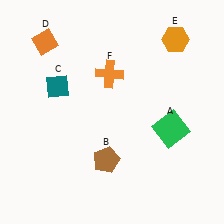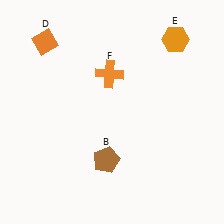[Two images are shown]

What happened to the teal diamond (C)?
The teal diamond (C) was removed in Image 2. It was in the top-left area of Image 1.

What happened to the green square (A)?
The green square (A) was removed in Image 2. It was in the bottom-right area of Image 1.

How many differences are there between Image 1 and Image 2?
There are 2 differences between the two images.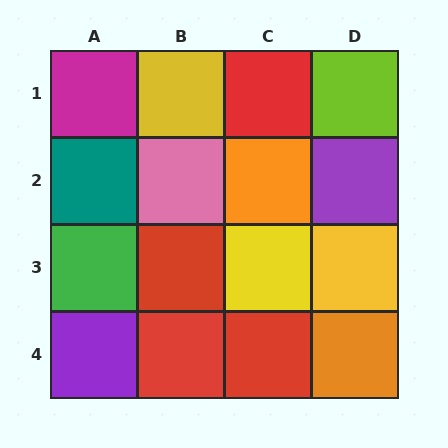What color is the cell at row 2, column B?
Pink.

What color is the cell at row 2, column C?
Orange.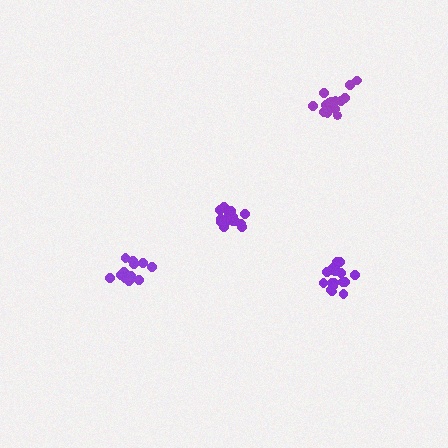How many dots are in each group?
Group 1: 17 dots, Group 2: 12 dots, Group 3: 17 dots, Group 4: 18 dots (64 total).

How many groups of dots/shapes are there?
There are 4 groups.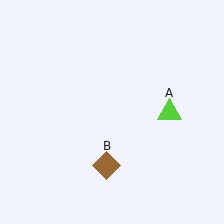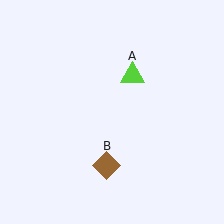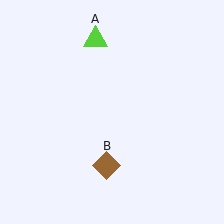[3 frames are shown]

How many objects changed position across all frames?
1 object changed position: lime triangle (object A).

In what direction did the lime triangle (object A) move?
The lime triangle (object A) moved up and to the left.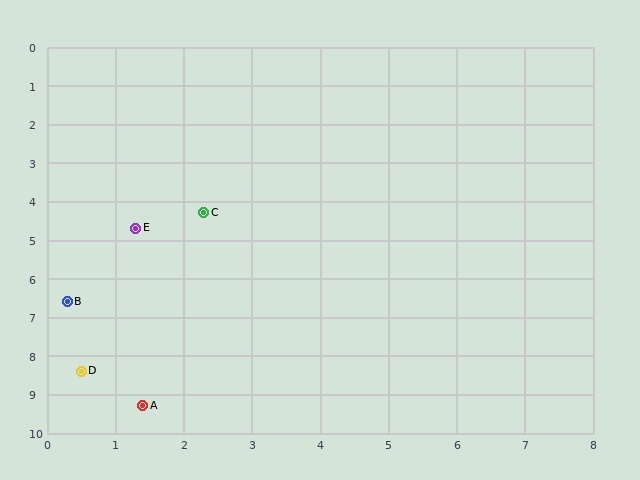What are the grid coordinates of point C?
Point C is at approximately (2.3, 4.3).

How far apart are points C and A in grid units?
Points C and A are about 5.1 grid units apart.